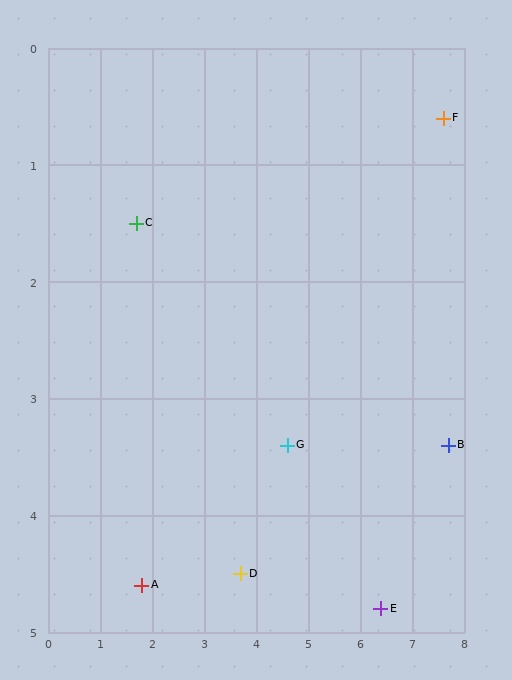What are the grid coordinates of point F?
Point F is at approximately (7.6, 0.6).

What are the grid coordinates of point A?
Point A is at approximately (1.8, 4.6).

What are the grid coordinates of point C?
Point C is at approximately (1.7, 1.5).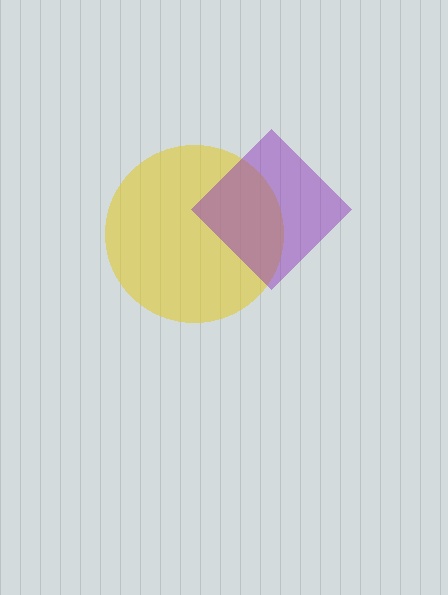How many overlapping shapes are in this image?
There are 2 overlapping shapes in the image.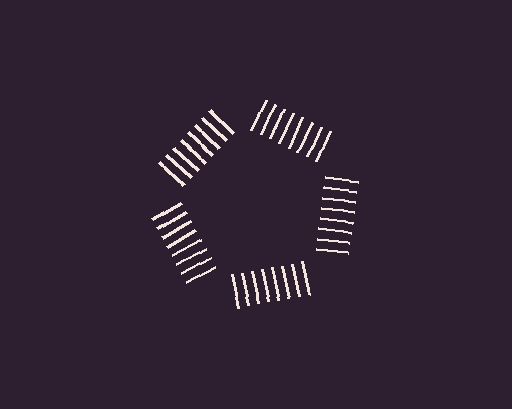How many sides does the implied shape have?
5 sides — the line-ends trace a pentagon.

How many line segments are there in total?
40 — 8 along each of the 5 edges.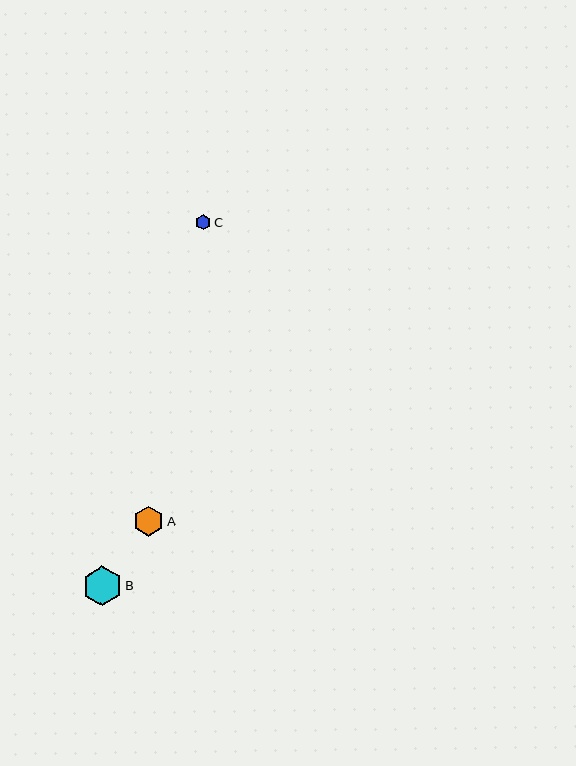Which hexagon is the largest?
Hexagon B is the largest with a size of approximately 39 pixels.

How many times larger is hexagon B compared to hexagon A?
Hexagon B is approximately 1.3 times the size of hexagon A.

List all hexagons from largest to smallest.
From largest to smallest: B, A, C.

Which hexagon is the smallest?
Hexagon C is the smallest with a size of approximately 15 pixels.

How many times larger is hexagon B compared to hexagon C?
Hexagon B is approximately 2.6 times the size of hexagon C.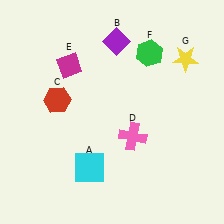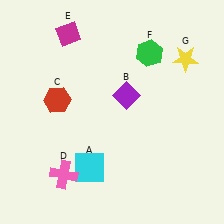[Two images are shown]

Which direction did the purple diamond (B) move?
The purple diamond (B) moved down.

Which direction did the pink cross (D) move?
The pink cross (D) moved left.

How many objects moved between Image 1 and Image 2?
3 objects moved between the two images.